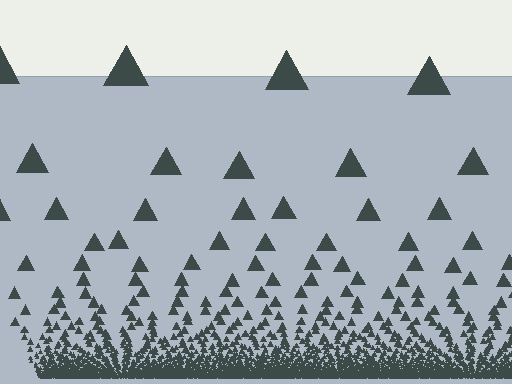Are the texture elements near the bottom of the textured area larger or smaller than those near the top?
Smaller. The gradient is inverted — elements near the bottom are smaller and denser.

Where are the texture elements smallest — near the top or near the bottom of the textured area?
Near the bottom.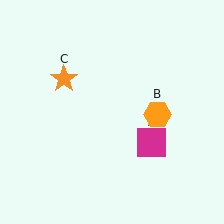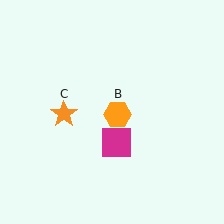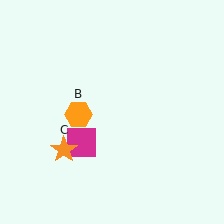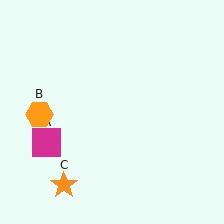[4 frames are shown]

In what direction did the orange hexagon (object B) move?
The orange hexagon (object B) moved left.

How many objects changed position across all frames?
3 objects changed position: magenta square (object A), orange hexagon (object B), orange star (object C).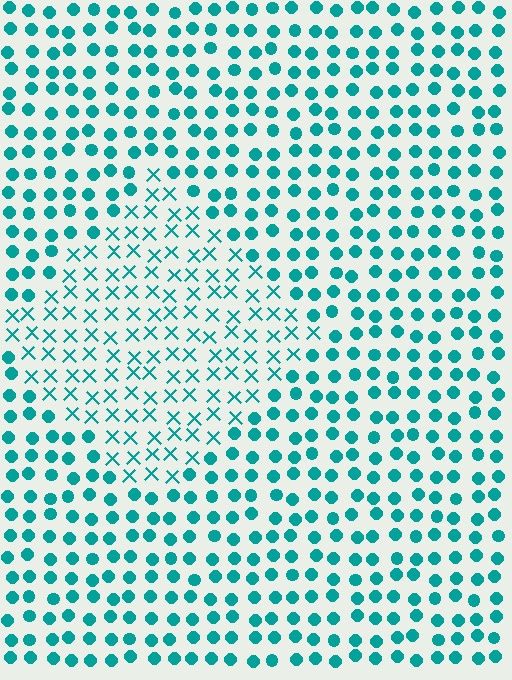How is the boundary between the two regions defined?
The boundary is defined by a change in element shape: X marks inside vs. circles outside. All elements share the same color and spacing.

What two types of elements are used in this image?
The image uses X marks inside the diamond region and circles outside it.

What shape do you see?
I see a diamond.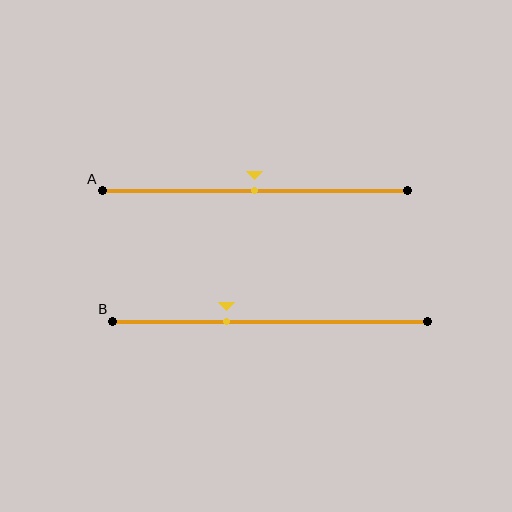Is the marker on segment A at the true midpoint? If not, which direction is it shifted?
Yes, the marker on segment A is at the true midpoint.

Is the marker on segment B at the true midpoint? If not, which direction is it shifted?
No, the marker on segment B is shifted to the left by about 14% of the segment length.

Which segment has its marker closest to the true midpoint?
Segment A has its marker closest to the true midpoint.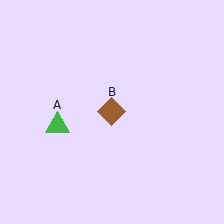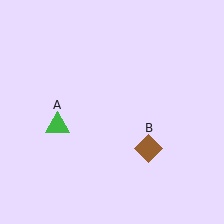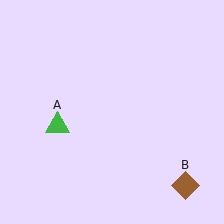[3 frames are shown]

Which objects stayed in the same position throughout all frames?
Green triangle (object A) remained stationary.